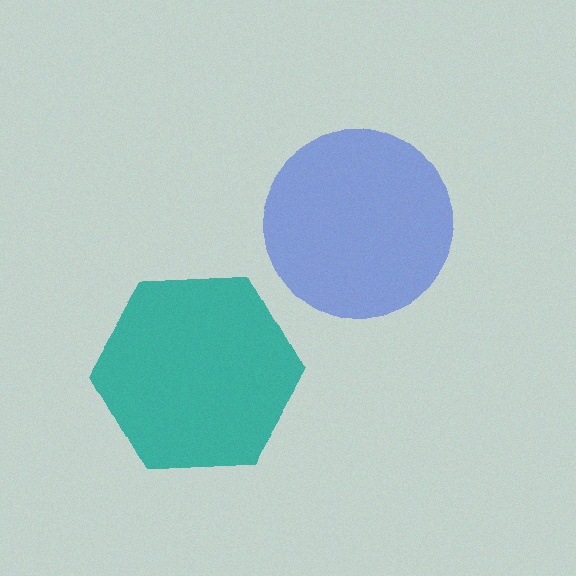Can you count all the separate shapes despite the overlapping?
Yes, there are 2 separate shapes.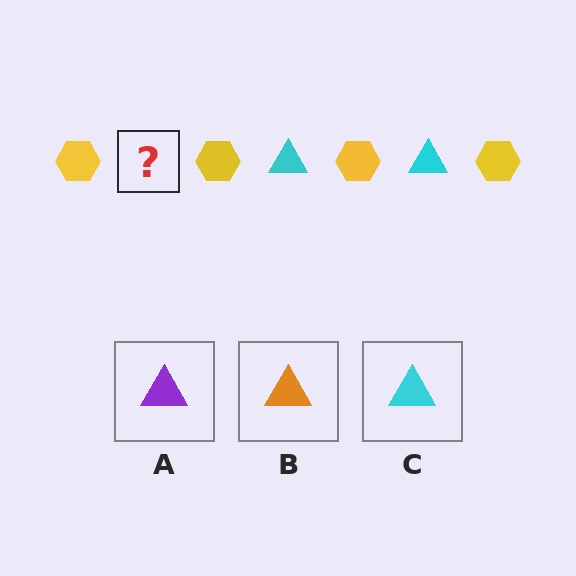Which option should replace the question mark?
Option C.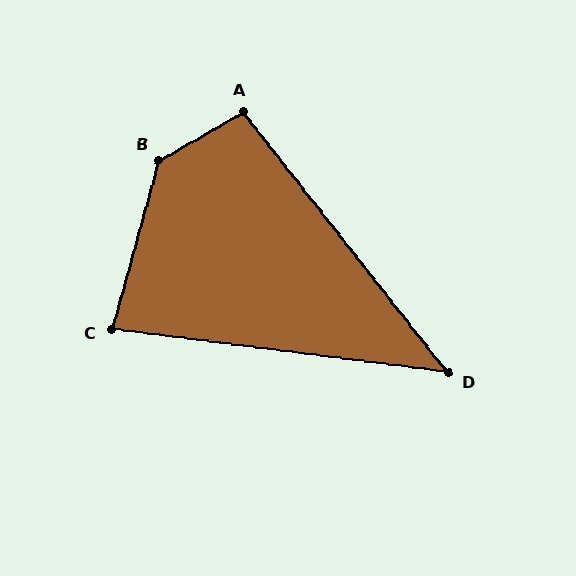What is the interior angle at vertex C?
Approximately 82 degrees (acute).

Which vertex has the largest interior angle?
B, at approximately 135 degrees.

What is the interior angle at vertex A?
Approximately 98 degrees (obtuse).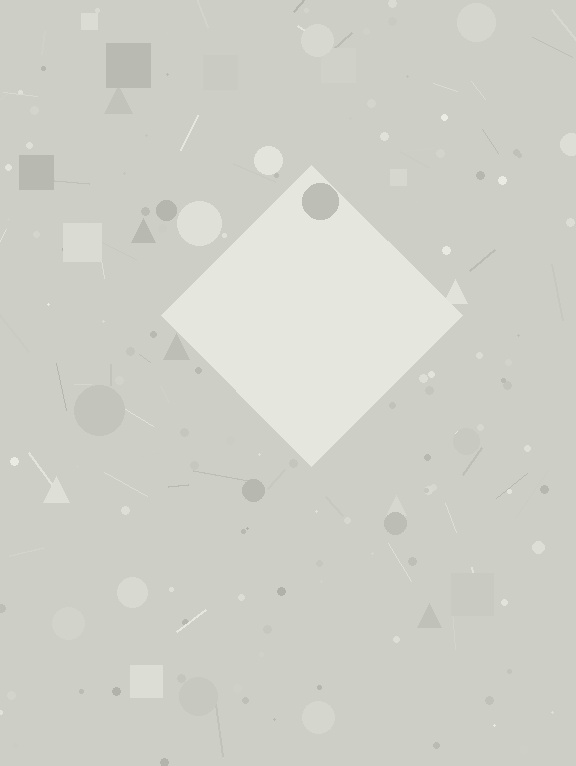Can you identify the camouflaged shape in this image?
The camouflaged shape is a diamond.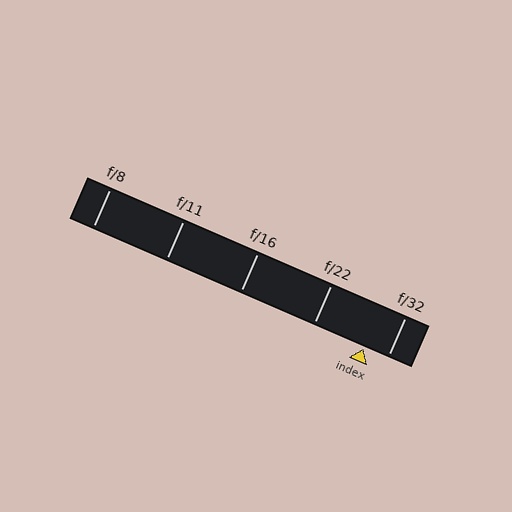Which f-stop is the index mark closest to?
The index mark is closest to f/32.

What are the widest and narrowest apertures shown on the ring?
The widest aperture shown is f/8 and the narrowest is f/32.